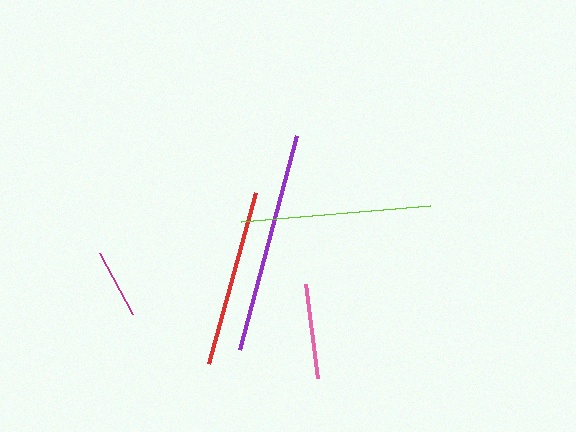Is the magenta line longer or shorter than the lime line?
The lime line is longer than the magenta line.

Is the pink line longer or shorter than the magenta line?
The pink line is longer than the magenta line.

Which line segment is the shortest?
The magenta line is the shortest at approximately 70 pixels.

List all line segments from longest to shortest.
From longest to shortest: purple, lime, red, pink, magenta.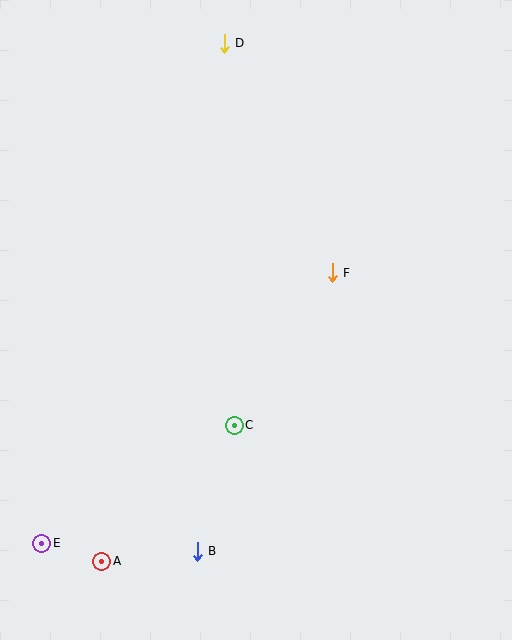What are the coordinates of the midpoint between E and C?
The midpoint between E and C is at (138, 484).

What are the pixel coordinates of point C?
Point C is at (234, 425).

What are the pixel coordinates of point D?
Point D is at (224, 43).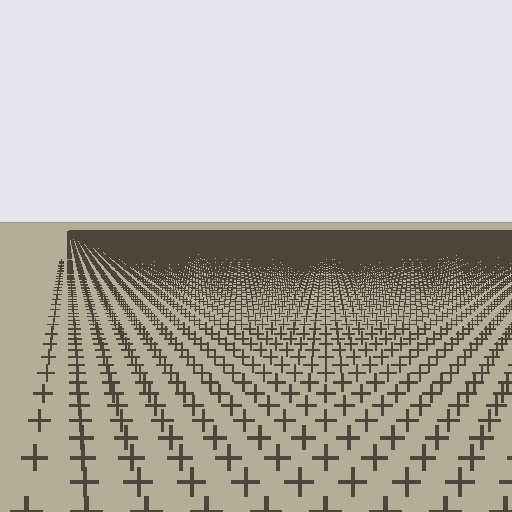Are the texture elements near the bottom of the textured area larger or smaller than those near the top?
Larger. Near the bottom, elements are closer to the viewer and appear at a bigger on-screen size.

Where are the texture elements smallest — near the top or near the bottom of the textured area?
Near the top.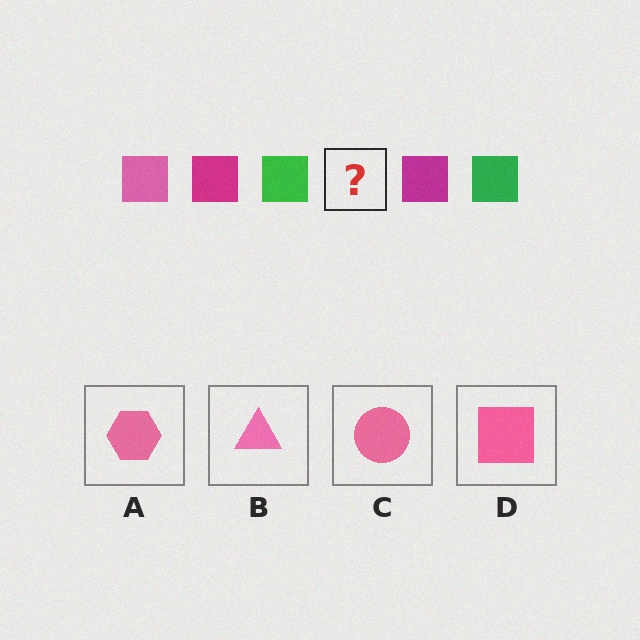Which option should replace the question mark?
Option D.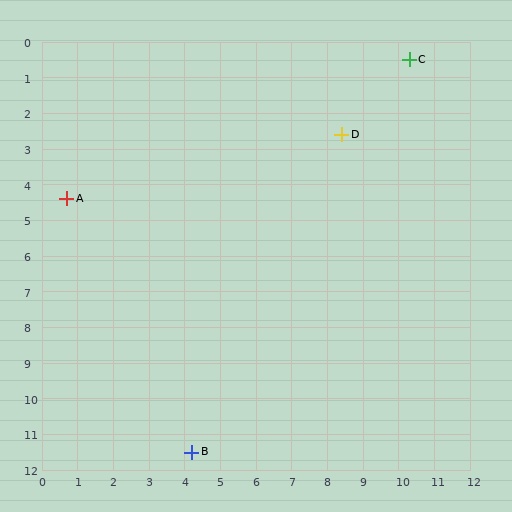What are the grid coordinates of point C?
Point C is at approximately (10.3, 0.5).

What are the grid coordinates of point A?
Point A is at approximately (0.7, 4.4).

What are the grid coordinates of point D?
Point D is at approximately (8.4, 2.6).